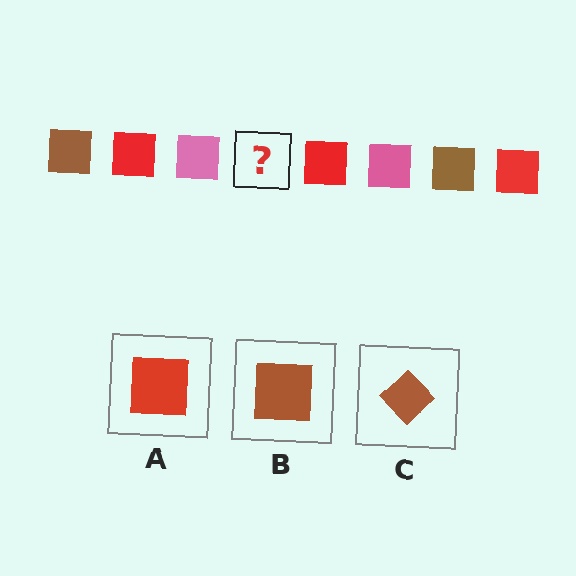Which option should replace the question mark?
Option B.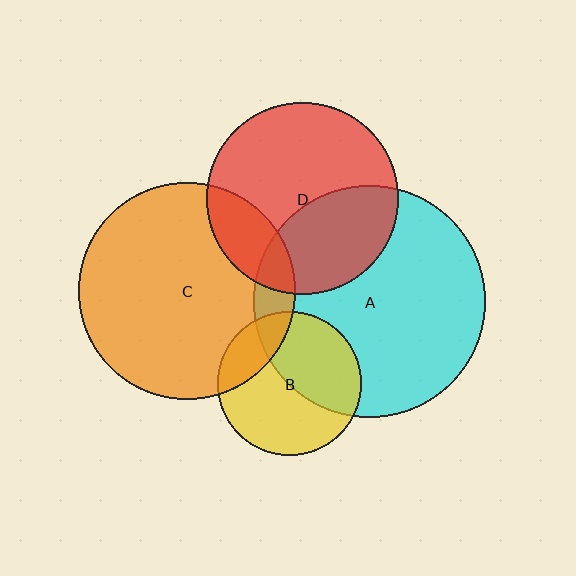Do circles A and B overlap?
Yes.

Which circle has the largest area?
Circle A (cyan).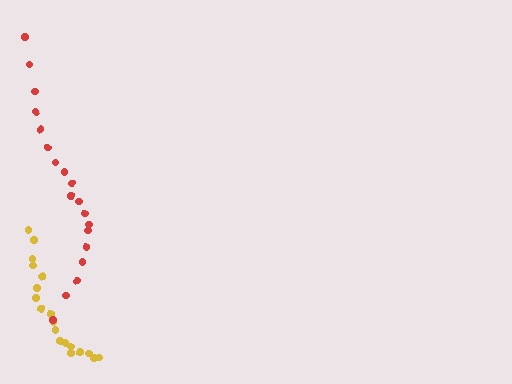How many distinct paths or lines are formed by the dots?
There are 2 distinct paths.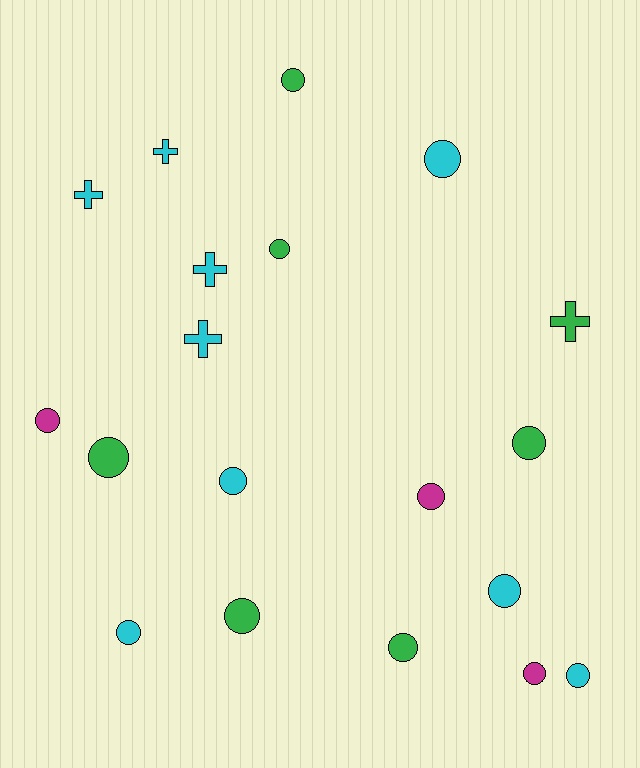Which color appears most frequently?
Cyan, with 9 objects.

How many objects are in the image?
There are 19 objects.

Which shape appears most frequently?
Circle, with 14 objects.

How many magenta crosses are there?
There are no magenta crosses.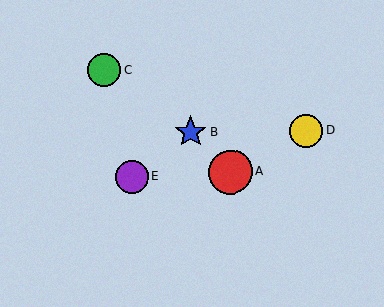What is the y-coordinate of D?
Object D is at y≈131.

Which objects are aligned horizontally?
Objects B, D are aligned horizontally.